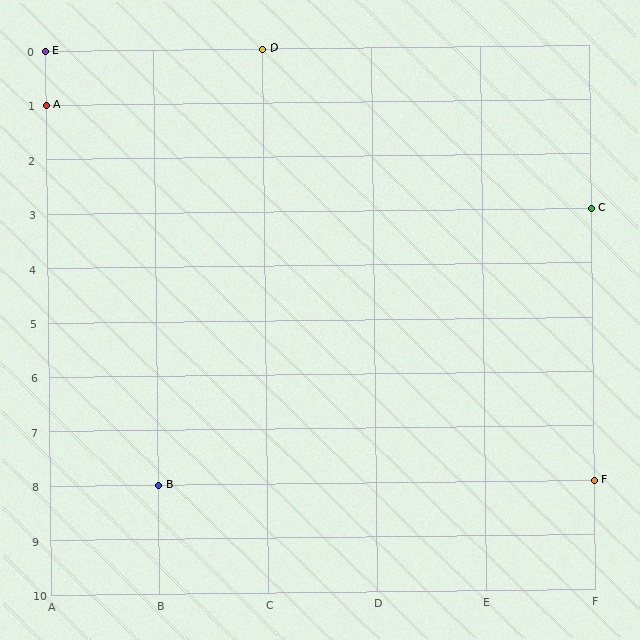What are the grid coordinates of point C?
Point C is at grid coordinates (F, 3).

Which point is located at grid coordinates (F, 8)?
Point F is at (F, 8).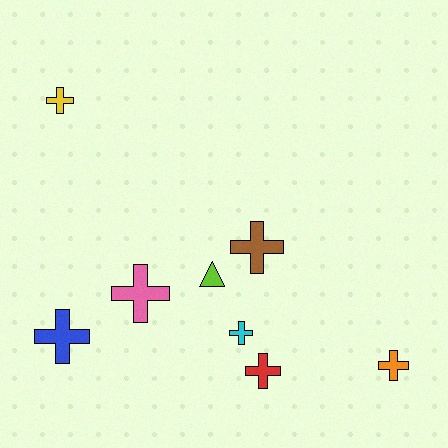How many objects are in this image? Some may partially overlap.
There are 8 objects.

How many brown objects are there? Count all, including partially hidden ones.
There is 1 brown object.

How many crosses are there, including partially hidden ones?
There are 7 crosses.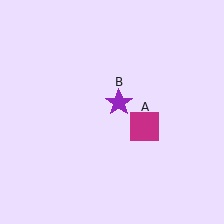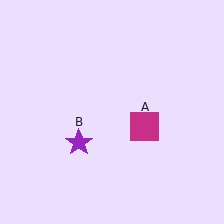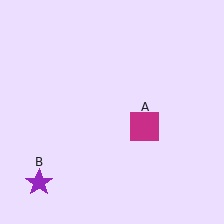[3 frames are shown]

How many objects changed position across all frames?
1 object changed position: purple star (object B).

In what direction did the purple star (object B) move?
The purple star (object B) moved down and to the left.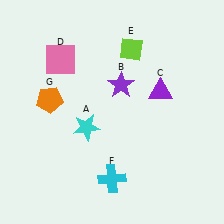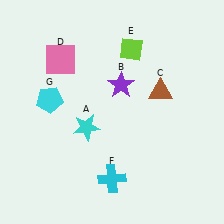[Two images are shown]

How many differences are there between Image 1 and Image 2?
There are 2 differences between the two images.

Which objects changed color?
C changed from purple to brown. G changed from orange to cyan.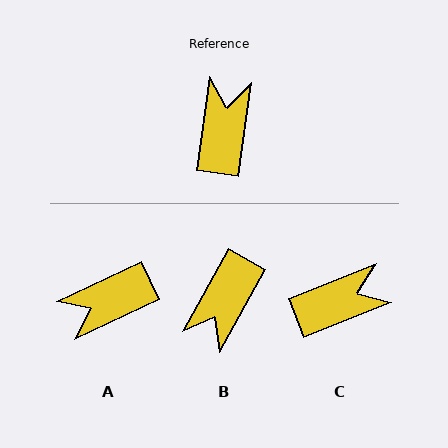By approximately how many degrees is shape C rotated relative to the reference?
Approximately 61 degrees clockwise.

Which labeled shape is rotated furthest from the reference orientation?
B, about 159 degrees away.